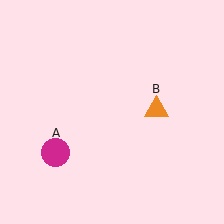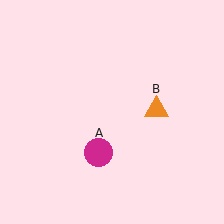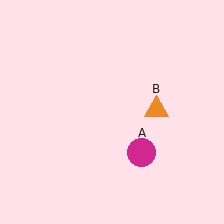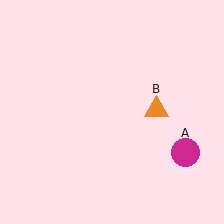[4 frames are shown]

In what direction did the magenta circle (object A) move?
The magenta circle (object A) moved right.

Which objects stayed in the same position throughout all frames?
Orange triangle (object B) remained stationary.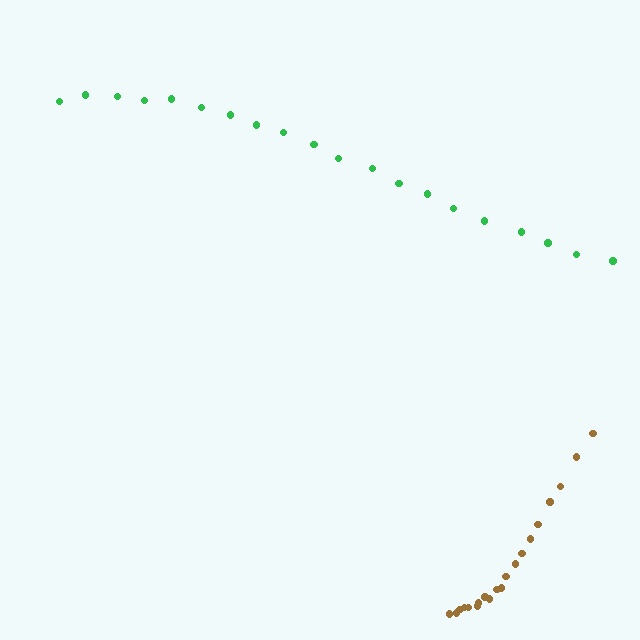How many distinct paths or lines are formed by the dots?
There are 2 distinct paths.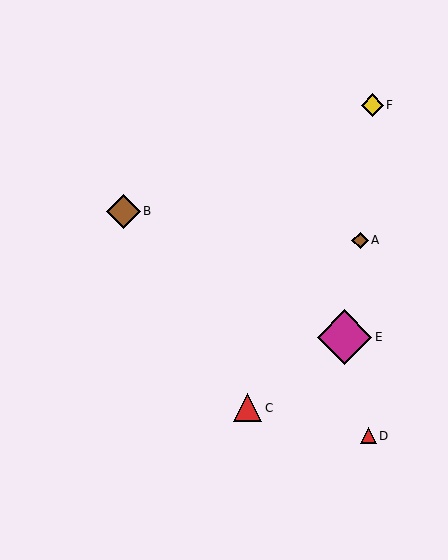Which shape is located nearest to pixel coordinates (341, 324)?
The magenta diamond (labeled E) at (345, 337) is nearest to that location.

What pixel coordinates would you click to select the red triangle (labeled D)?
Click at (368, 436) to select the red triangle D.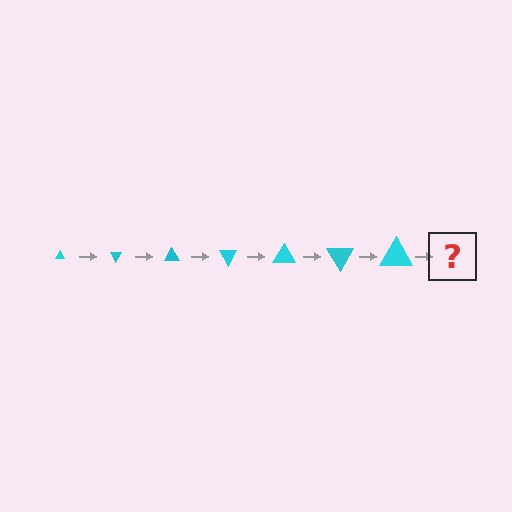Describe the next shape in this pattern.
It should be a triangle, larger than the previous one and rotated 420 degrees from the start.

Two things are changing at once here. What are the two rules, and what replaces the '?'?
The two rules are that the triangle grows larger each step and it rotates 60 degrees each step. The '?' should be a triangle, larger than the previous one and rotated 420 degrees from the start.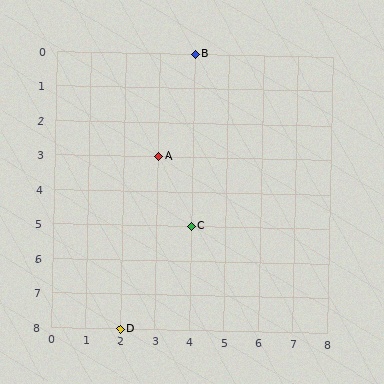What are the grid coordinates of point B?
Point B is at grid coordinates (4, 0).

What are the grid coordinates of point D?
Point D is at grid coordinates (2, 8).